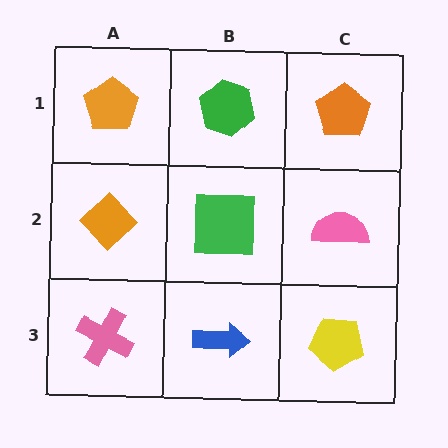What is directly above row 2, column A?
An orange pentagon.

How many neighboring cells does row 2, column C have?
3.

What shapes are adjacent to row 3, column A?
An orange diamond (row 2, column A), a blue arrow (row 3, column B).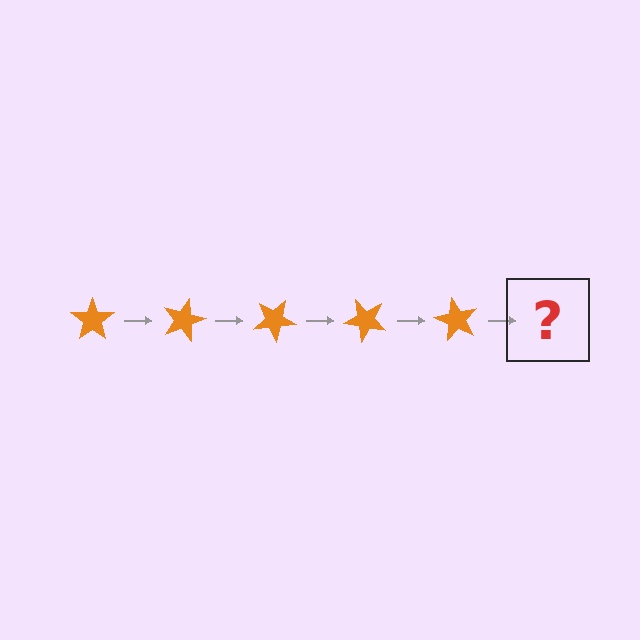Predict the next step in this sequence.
The next step is an orange star rotated 75 degrees.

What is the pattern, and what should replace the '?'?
The pattern is that the star rotates 15 degrees each step. The '?' should be an orange star rotated 75 degrees.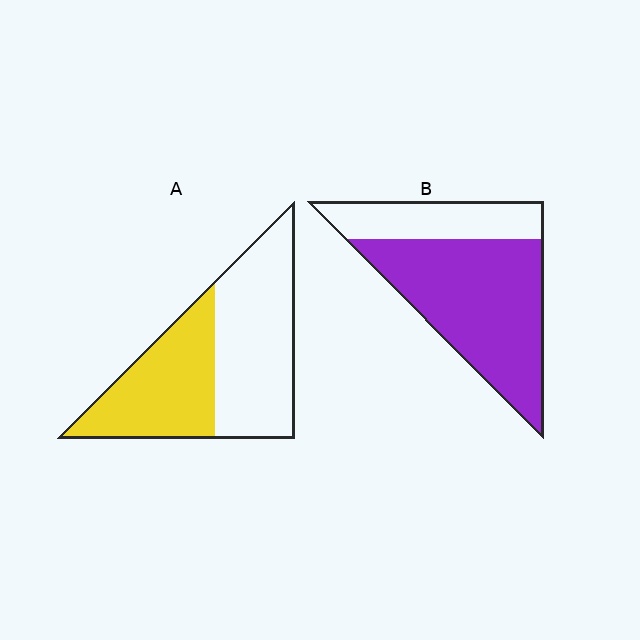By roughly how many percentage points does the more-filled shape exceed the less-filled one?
By roughly 25 percentage points (B over A).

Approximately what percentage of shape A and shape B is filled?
A is approximately 45% and B is approximately 70%.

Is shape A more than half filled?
No.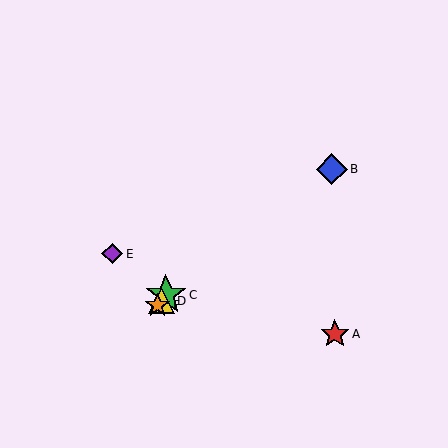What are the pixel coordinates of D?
Object D is at (161, 301).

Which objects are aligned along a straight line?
Objects C, D, F are aligned along a straight line.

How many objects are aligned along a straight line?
3 objects (C, D, F) are aligned along a straight line.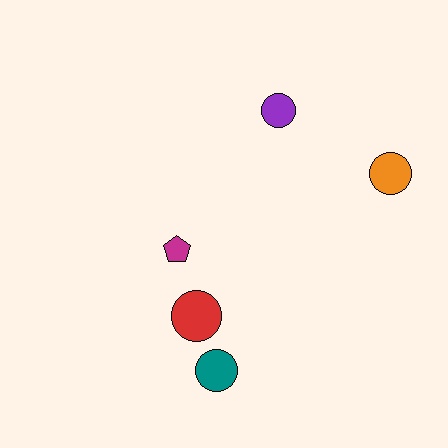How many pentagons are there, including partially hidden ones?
There is 1 pentagon.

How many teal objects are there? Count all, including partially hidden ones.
There is 1 teal object.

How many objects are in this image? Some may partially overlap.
There are 5 objects.